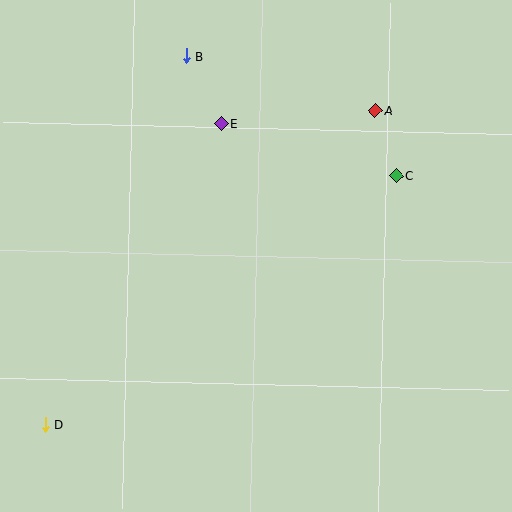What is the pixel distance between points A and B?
The distance between A and B is 197 pixels.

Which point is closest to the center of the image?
Point E at (222, 124) is closest to the center.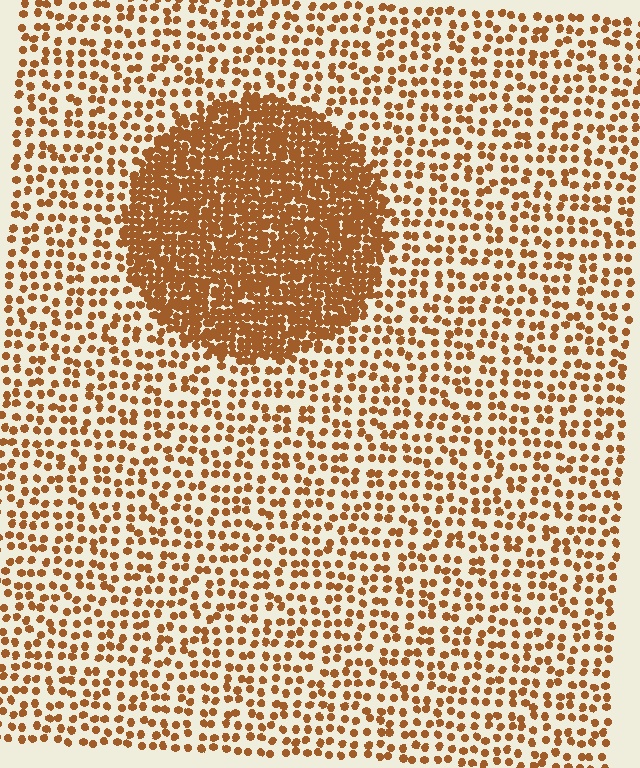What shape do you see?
I see a circle.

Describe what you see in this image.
The image contains small brown elements arranged at two different densities. A circle-shaped region is visible where the elements are more densely packed than the surrounding area.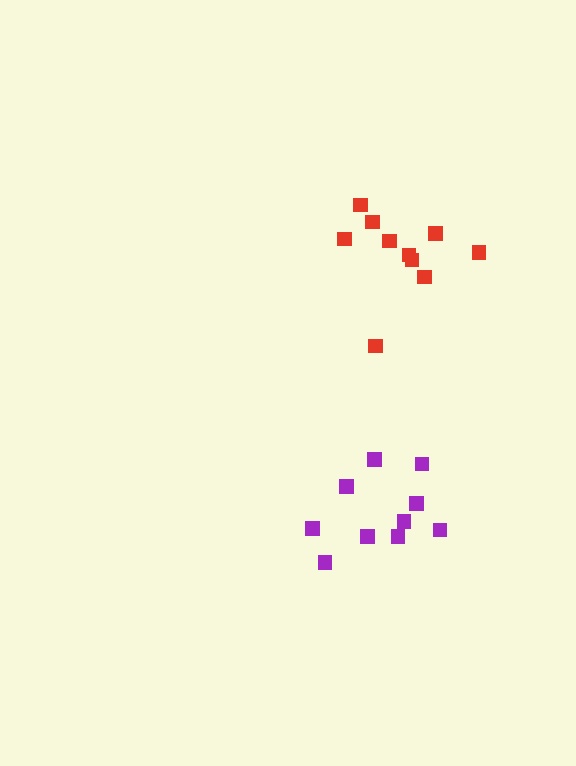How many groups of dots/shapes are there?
There are 2 groups.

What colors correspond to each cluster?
The clusters are colored: purple, red.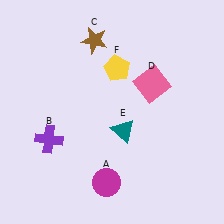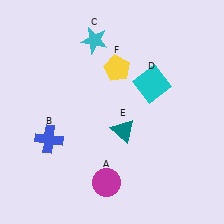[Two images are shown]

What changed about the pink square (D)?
In Image 1, D is pink. In Image 2, it changed to cyan.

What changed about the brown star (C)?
In Image 1, C is brown. In Image 2, it changed to cyan.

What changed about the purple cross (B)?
In Image 1, B is purple. In Image 2, it changed to blue.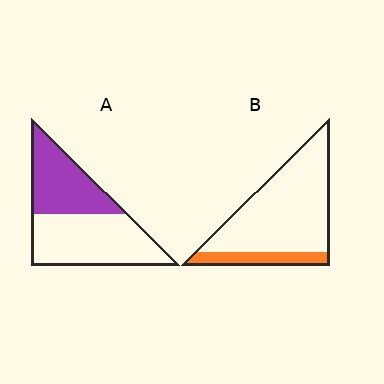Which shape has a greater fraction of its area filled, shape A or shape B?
Shape A.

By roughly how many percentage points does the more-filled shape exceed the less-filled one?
By roughly 25 percentage points (A over B).